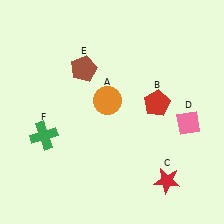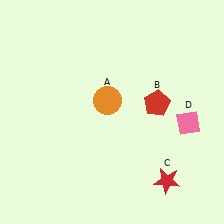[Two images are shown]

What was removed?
The green cross (F), the brown pentagon (E) were removed in Image 2.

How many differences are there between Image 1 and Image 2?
There are 2 differences between the two images.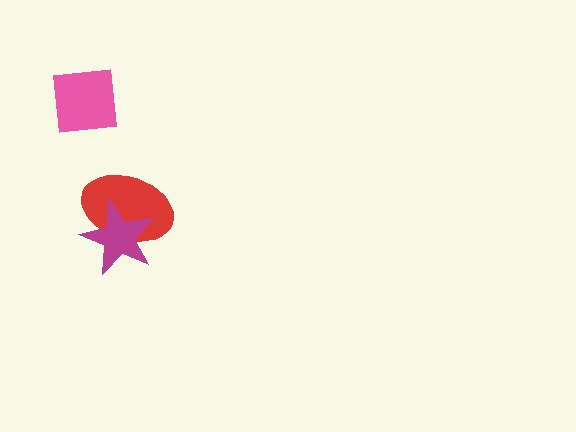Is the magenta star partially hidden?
No, no other shape covers it.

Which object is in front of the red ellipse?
The magenta star is in front of the red ellipse.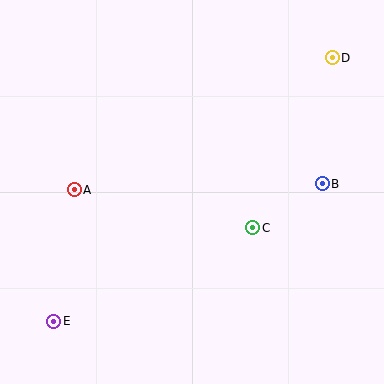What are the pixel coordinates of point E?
Point E is at (54, 321).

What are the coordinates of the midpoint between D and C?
The midpoint between D and C is at (293, 143).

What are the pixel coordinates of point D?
Point D is at (332, 58).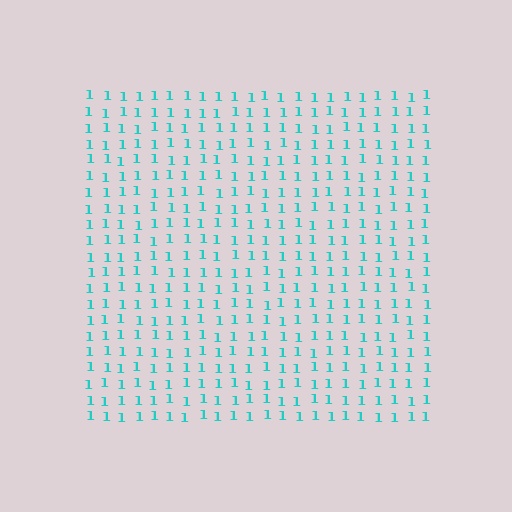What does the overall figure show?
The overall figure shows a square.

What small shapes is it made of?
It is made of small digit 1's.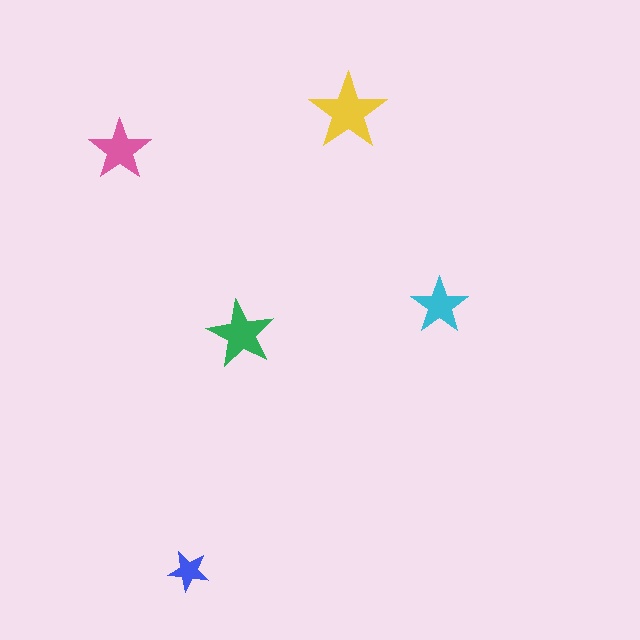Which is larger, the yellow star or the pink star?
The yellow one.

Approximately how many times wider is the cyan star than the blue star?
About 1.5 times wider.